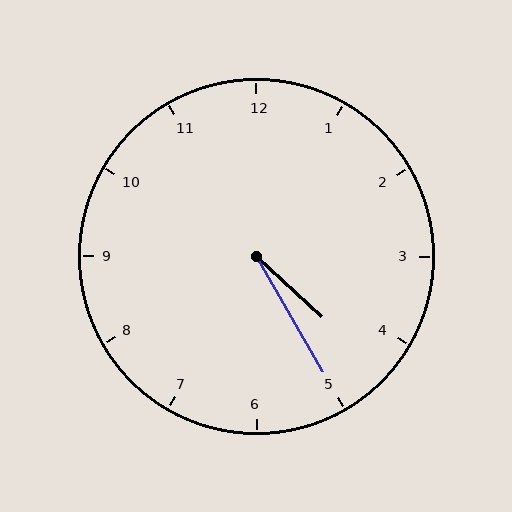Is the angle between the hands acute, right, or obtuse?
It is acute.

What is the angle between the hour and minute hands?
Approximately 18 degrees.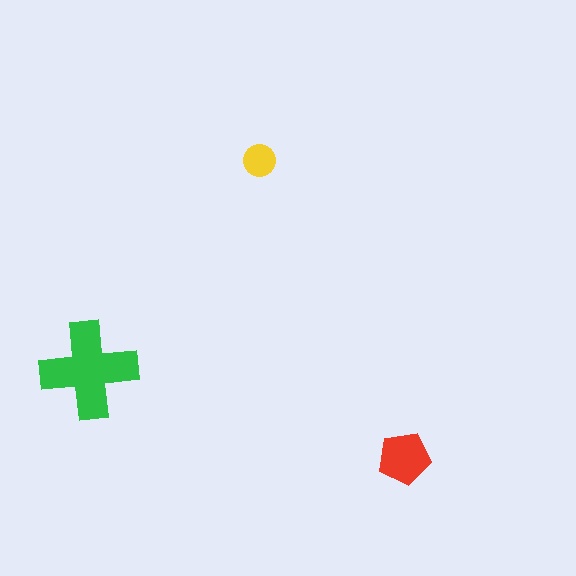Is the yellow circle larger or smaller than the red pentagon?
Smaller.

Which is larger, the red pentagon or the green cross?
The green cross.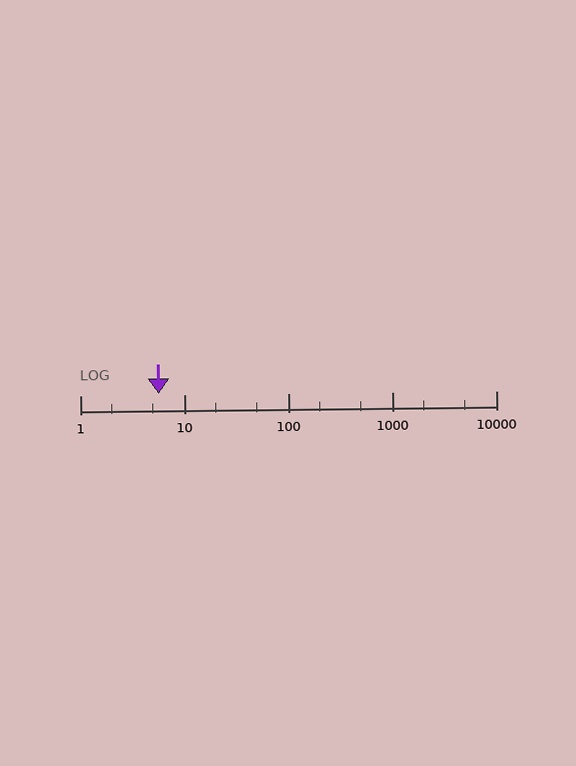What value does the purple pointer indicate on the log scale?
The pointer indicates approximately 5.7.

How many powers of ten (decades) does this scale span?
The scale spans 4 decades, from 1 to 10000.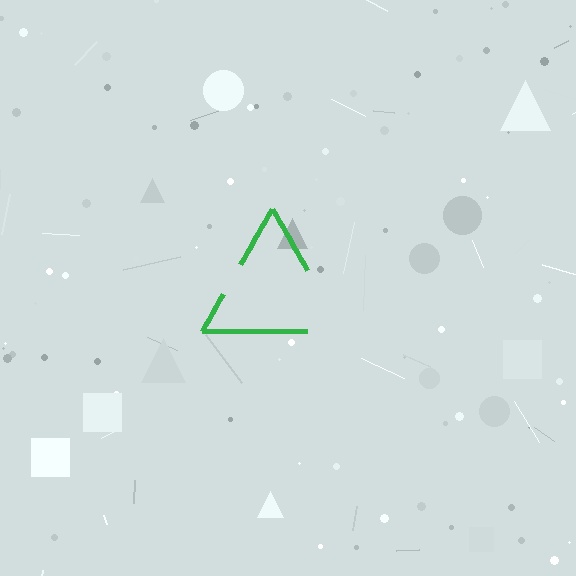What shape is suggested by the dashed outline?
The dashed outline suggests a triangle.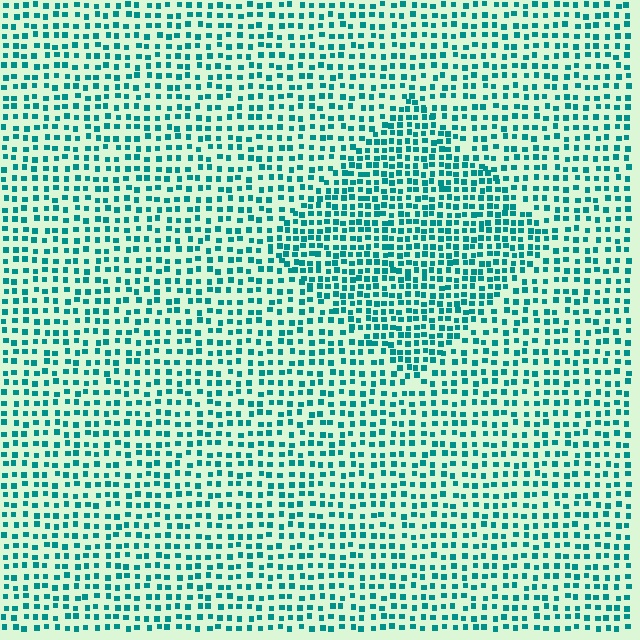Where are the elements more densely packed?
The elements are more densely packed inside the diamond boundary.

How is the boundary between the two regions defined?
The boundary is defined by a change in element density (approximately 1.6x ratio). All elements are the same color, size, and shape.